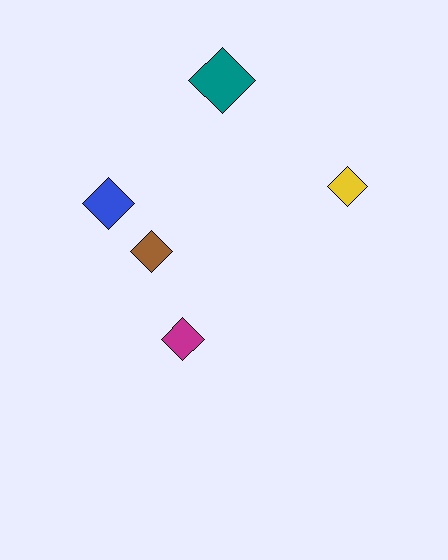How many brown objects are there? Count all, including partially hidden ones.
There is 1 brown object.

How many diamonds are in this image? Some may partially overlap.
There are 5 diamonds.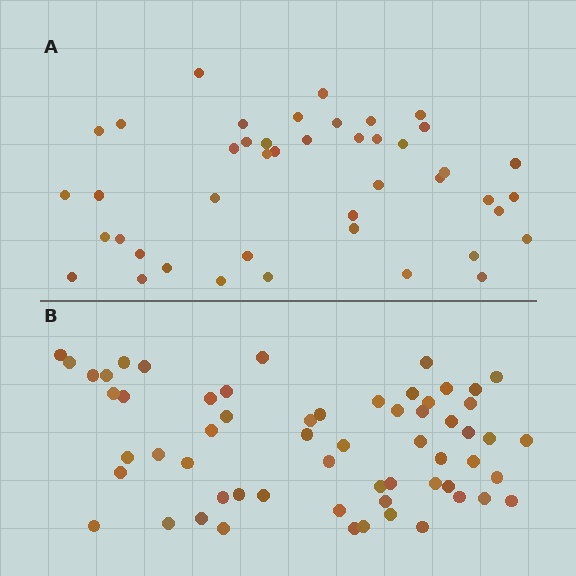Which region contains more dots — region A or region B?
Region B (the bottom region) has more dots.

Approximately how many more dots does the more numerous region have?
Region B has approximately 15 more dots than region A.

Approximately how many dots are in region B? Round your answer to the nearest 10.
About 60 dots.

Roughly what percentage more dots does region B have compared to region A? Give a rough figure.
About 35% more.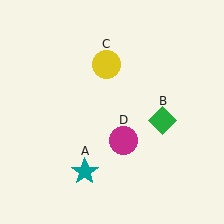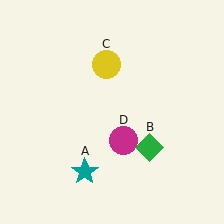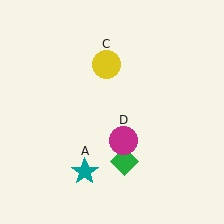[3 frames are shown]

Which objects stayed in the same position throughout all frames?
Teal star (object A) and yellow circle (object C) and magenta circle (object D) remained stationary.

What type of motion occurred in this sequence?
The green diamond (object B) rotated clockwise around the center of the scene.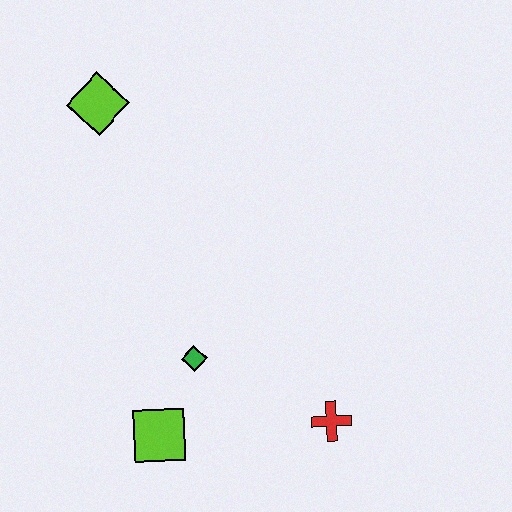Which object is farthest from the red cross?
The lime diamond is farthest from the red cross.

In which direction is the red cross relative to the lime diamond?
The red cross is below the lime diamond.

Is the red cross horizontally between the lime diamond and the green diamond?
No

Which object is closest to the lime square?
The green diamond is closest to the lime square.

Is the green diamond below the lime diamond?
Yes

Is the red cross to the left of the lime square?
No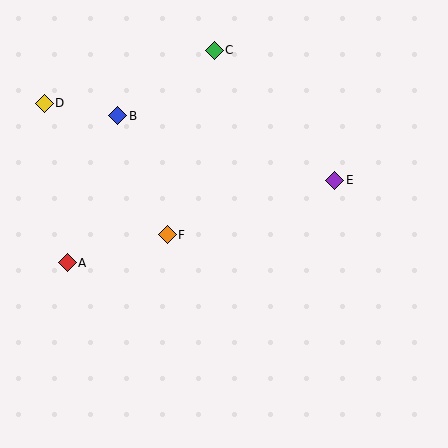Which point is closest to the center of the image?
Point F at (167, 235) is closest to the center.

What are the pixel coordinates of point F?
Point F is at (167, 235).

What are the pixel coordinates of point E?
Point E is at (335, 180).